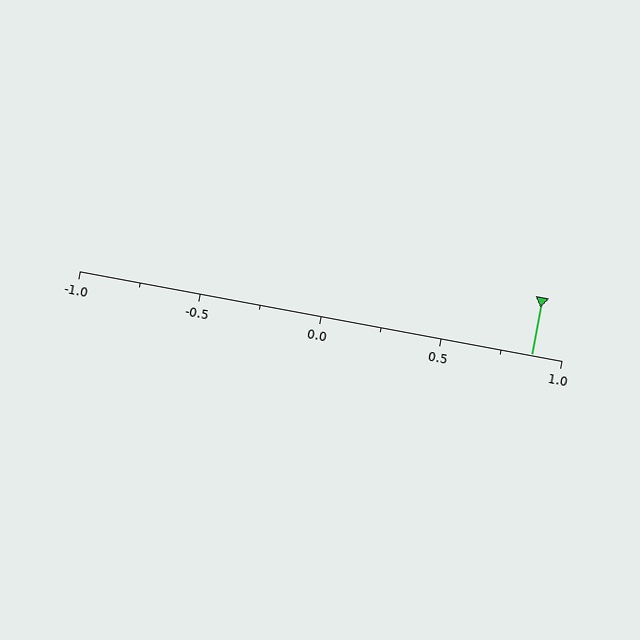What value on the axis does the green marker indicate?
The marker indicates approximately 0.88.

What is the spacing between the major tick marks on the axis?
The major ticks are spaced 0.5 apart.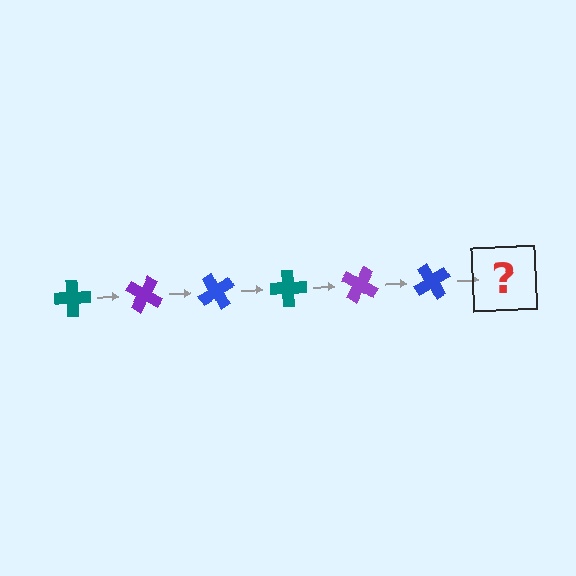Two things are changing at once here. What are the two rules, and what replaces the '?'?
The two rules are that it rotates 30 degrees each step and the color cycles through teal, purple, and blue. The '?' should be a teal cross, rotated 180 degrees from the start.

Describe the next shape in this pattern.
It should be a teal cross, rotated 180 degrees from the start.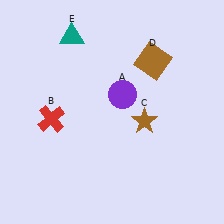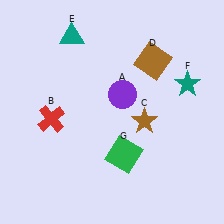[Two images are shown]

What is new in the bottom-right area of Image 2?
A green square (G) was added in the bottom-right area of Image 2.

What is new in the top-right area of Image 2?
A teal star (F) was added in the top-right area of Image 2.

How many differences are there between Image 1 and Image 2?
There are 2 differences between the two images.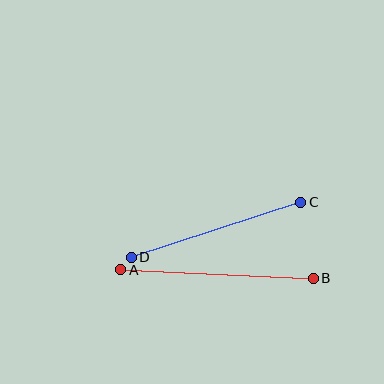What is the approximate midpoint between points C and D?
The midpoint is at approximately (216, 230) pixels.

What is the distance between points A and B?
The distance is approximately 192 pixels.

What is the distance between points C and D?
The distance is approximately 178 pixels.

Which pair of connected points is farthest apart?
Points A and B are farthest apart.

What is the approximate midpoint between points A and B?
The midpoint is at approximately (217, 274) pixels.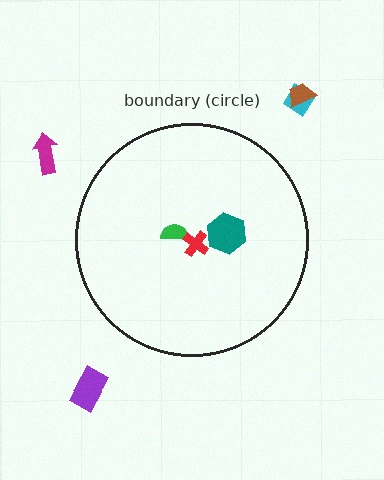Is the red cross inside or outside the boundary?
Inside.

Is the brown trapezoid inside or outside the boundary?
Outside.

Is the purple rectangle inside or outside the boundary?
Outside.